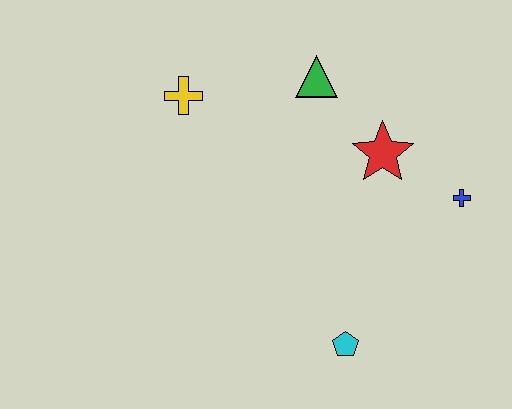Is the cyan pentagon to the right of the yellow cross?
Yes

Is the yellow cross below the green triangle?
Yes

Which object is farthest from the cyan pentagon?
The yellow cross is farthest from the cyan pentagon.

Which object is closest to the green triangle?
The red star is closest to the green triangle.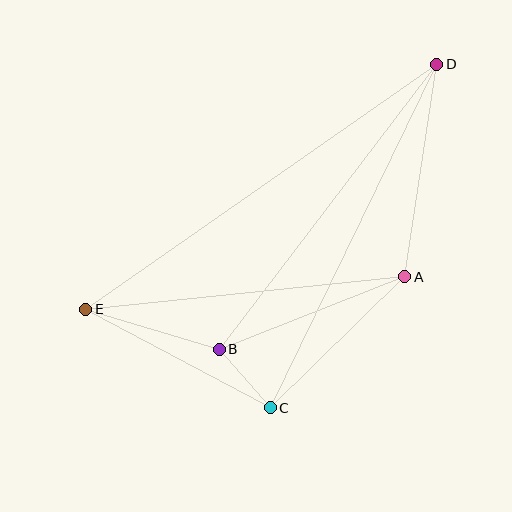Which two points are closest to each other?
Points B and C are closest to each other.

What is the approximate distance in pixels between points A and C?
The distance between A and C is approximately 188 pixels.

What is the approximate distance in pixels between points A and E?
The distance between A and E is approximately 321 pixels.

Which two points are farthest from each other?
Points D and E are farthest from each other.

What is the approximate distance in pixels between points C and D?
The distance between C and D is approximately 382 pixels.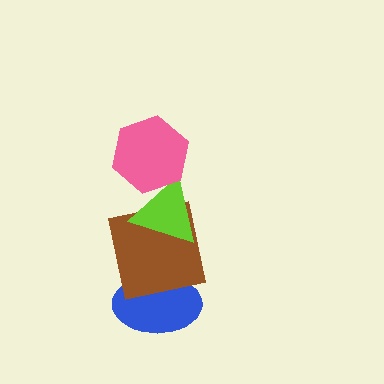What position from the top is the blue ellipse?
The blue ellipse is 4th from the top.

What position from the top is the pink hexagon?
The pink hexagon is 1st from the top.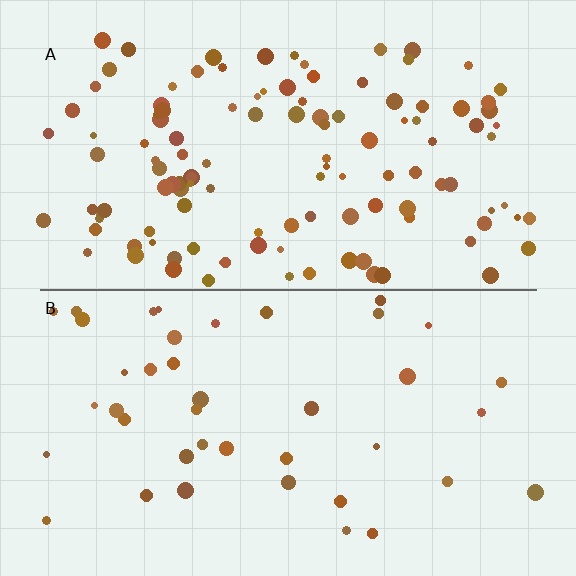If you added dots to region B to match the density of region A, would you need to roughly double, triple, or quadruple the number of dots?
Approximately triple.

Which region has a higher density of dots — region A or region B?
A (the top).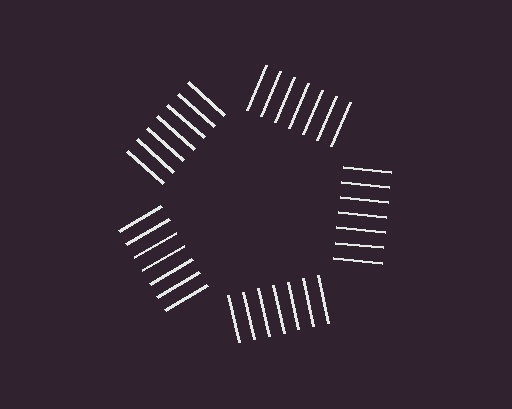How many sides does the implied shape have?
5 sides — the line-ends trace a pentagon.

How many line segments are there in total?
35 — 7 along each of the 5 edges.